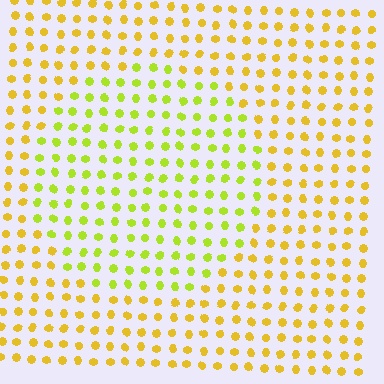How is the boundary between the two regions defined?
The boundary is defined purely by a slight shift in hue (about 31 degrees). Spacing, size, and orientation are identical on both sides.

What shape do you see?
I see a circle.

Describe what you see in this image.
The image is filled with small yellow elements in a uniform arrangement. A circle-shaped region is visible where the elements are tinted to a slightly different hue, forming a subtle color boundary.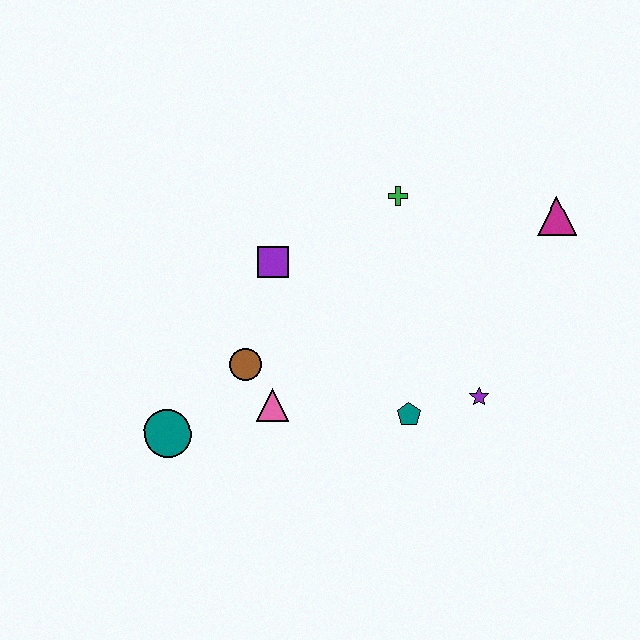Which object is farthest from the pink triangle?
The magenta triangle is farthest from the pink triangle.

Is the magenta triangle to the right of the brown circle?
Yes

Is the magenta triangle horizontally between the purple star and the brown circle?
No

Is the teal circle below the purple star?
Yes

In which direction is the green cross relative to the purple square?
The green cross is to the right of the purple square.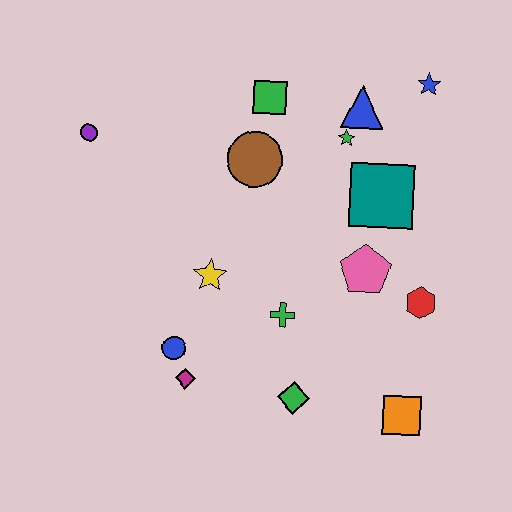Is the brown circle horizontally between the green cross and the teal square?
No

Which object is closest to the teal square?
The green star is closest to the teal square.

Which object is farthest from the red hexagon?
The purple circle is farthest from the red hexagon.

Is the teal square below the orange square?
No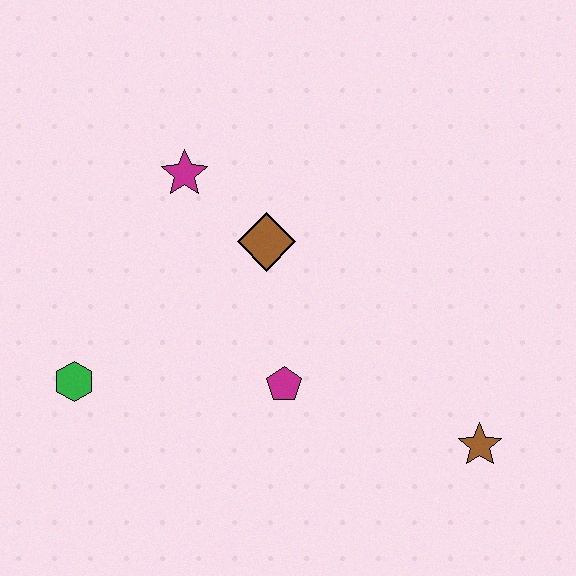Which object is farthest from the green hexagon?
The brown star is farthest from the green hexagon.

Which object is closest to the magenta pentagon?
The brown diamond is closest to the magenta pentagon.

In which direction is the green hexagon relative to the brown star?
The green hexagon is to the left of the brown star.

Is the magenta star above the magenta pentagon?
Yes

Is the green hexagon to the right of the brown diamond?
No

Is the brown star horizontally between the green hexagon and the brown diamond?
No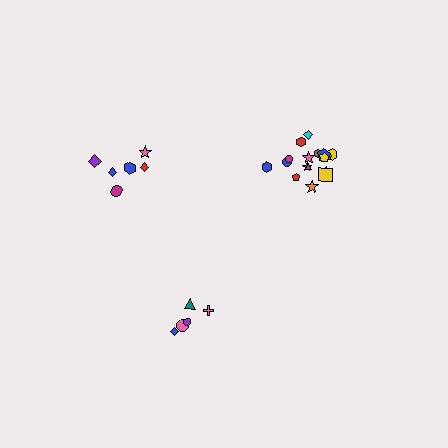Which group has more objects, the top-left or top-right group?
The top-right group.